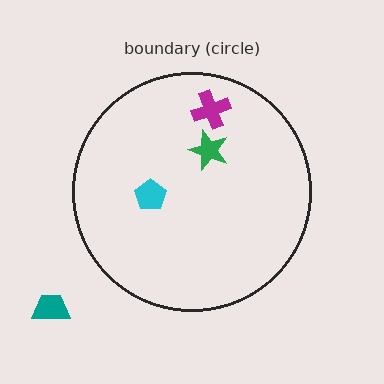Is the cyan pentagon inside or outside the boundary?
Inside.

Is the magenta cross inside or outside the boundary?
Inside.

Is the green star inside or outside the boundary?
Inside.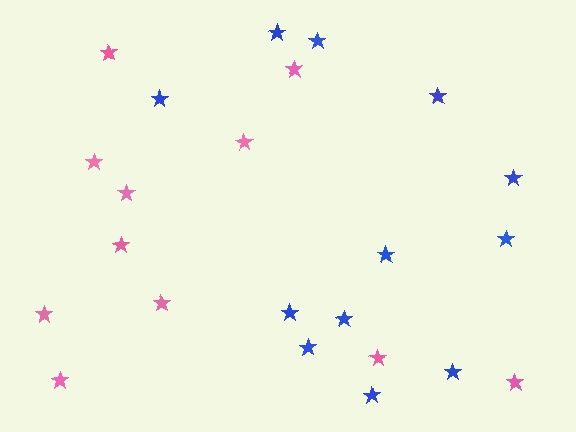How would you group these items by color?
There are 2 groups: one group of blue stars (12) and one group of pink stars (11).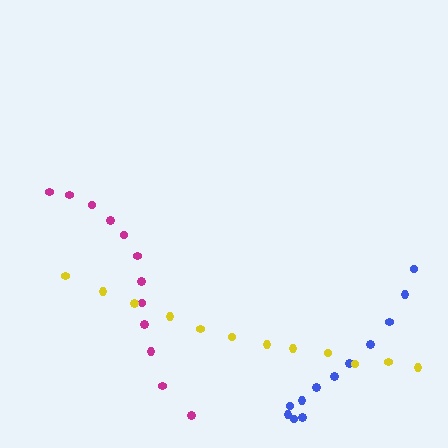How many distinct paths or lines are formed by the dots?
There are 3 distinct paths.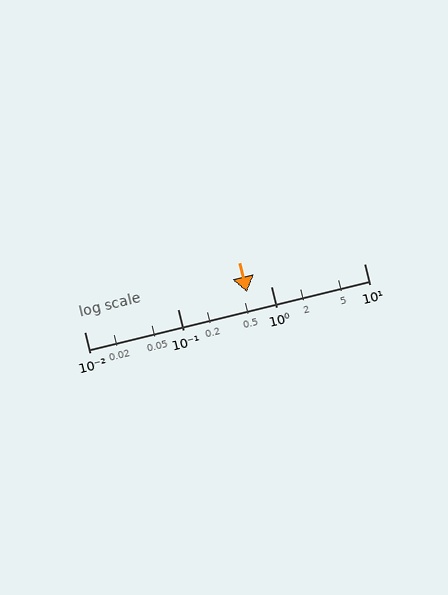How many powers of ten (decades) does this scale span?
The scale spans 3 decades, from 0.01 to 10.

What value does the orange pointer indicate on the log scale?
The pointer indicates approximately 0.56.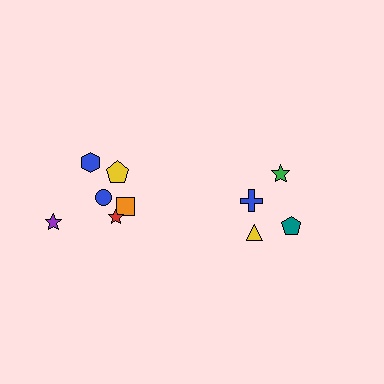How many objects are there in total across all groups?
There are 10 objects.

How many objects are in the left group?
There are 6 objects.